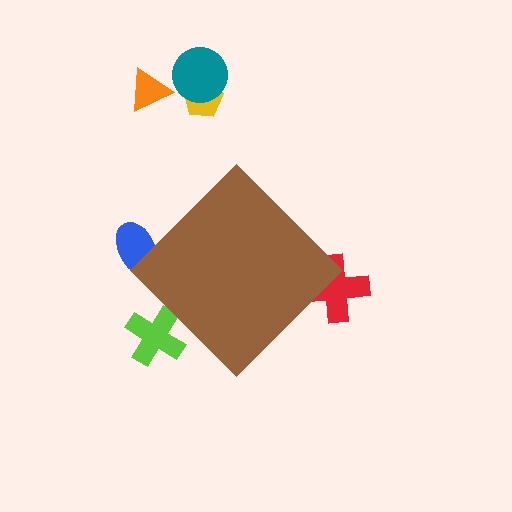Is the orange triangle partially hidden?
No, the orange triangle is fully visible.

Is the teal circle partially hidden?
No, the teal circle is fully visible.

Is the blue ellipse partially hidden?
Yes, the blue ellipse is partially hidden behind the brown diamond.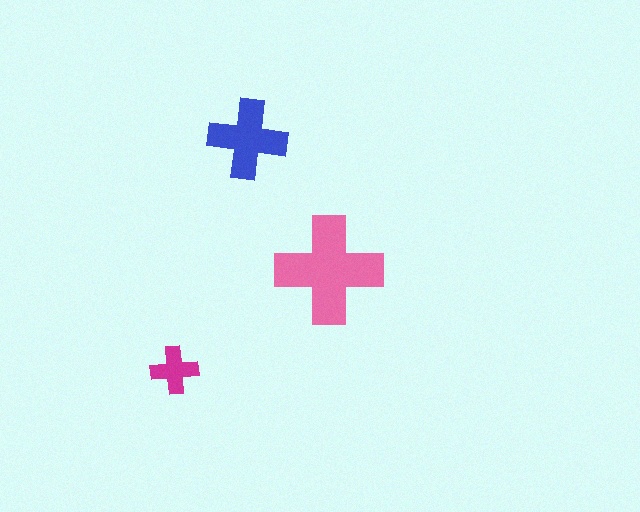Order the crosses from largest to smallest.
the pink one, the blue one, the magenta one.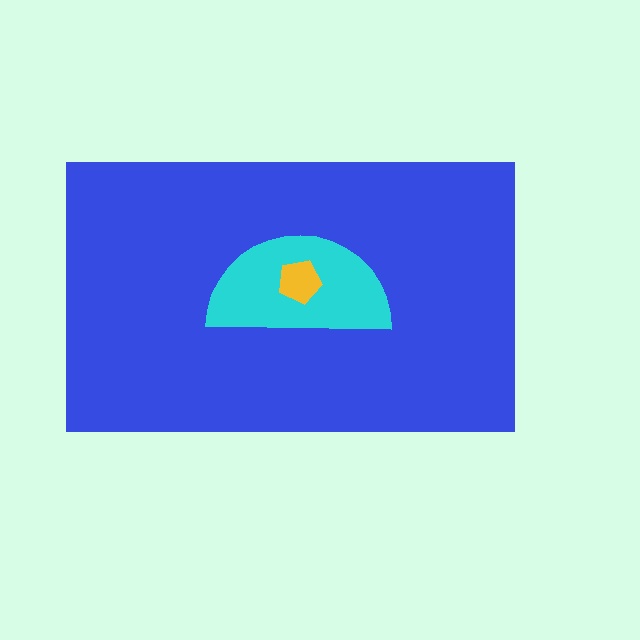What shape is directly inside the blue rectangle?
The cyan semicircle.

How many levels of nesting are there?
3.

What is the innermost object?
The yellow pentagon.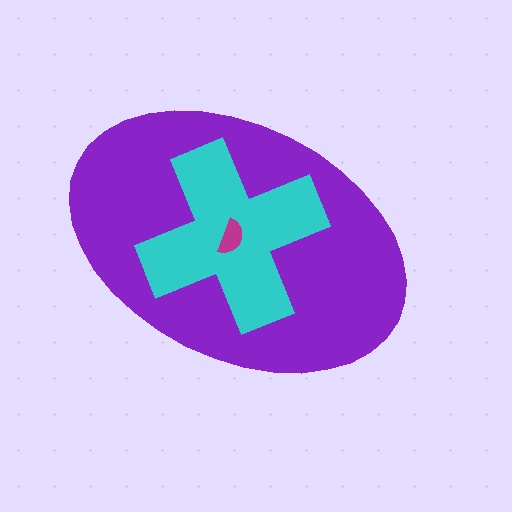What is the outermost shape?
The purple ellipse.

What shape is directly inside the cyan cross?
The magenta semicircle.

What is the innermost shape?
The magenta semicircle.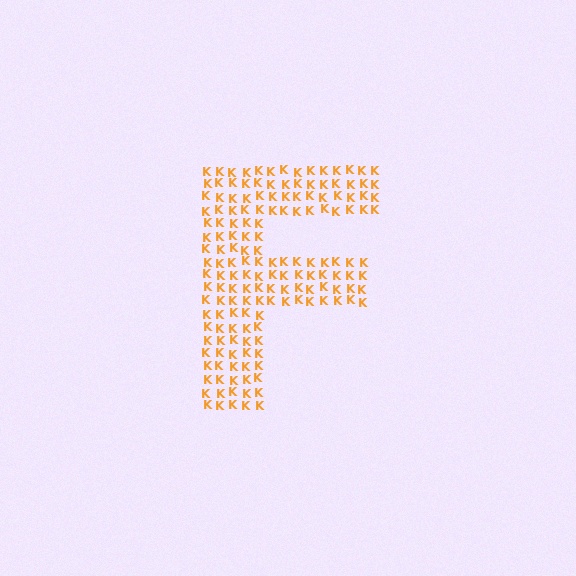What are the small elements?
The small elements are letter K's.